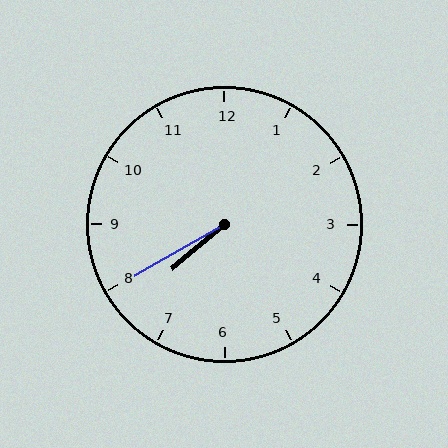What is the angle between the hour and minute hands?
Approximately 10 degrees.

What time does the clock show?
7:40.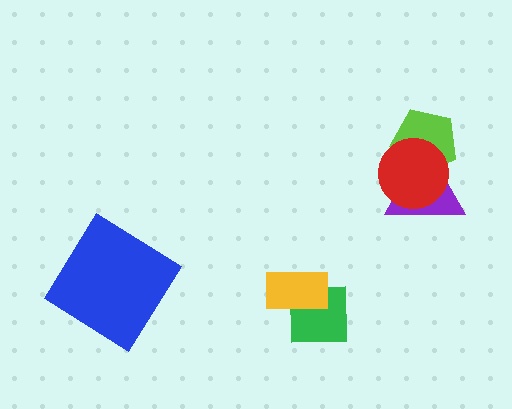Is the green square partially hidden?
Yes, it is partially covered by another shape.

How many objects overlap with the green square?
1 object overlaps with the green square.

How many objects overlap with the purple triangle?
2 objects overlap with the purple triangle.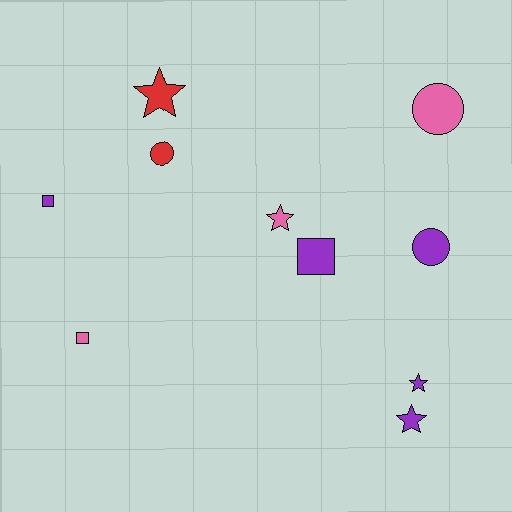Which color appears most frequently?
Purple, with 5 objects.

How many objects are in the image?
There are 10 objects.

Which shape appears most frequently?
Star, with 4 objects.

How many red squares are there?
There are no red squares.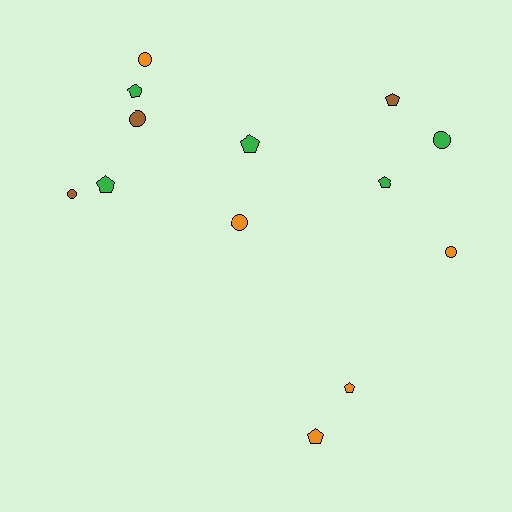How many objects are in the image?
There are 13 objects.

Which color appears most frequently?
Orange, with 5 objects.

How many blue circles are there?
There are no blue circles.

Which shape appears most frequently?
Pentagon, with 7 objects.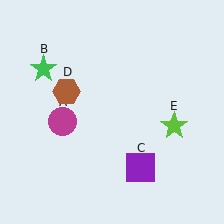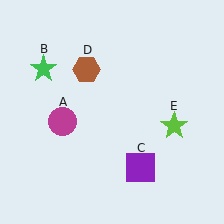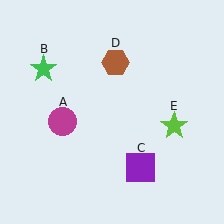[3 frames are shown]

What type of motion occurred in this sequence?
The brown hexagon (object D) rotated clockwise around the center of the scene.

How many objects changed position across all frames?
1 object changed position: brown hexagon (object D).